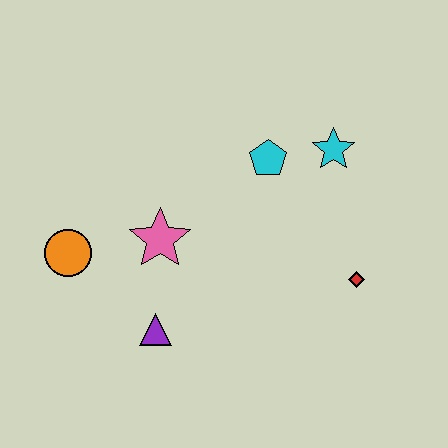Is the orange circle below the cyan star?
Yes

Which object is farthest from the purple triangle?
The cyan star is farthest from the purple triangle.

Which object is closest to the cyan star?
The cyan pentagon is closest to the cyan star.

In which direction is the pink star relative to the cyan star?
The pink star is to the left of the cyan star.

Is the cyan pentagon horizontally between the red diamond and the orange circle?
Yes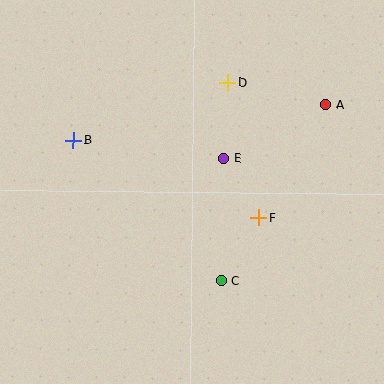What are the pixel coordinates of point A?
Point A is at (326, 104).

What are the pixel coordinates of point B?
Point B is at (73, 140).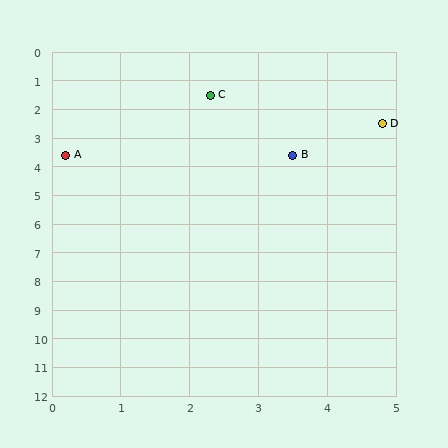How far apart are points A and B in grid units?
Points A and B are about 3.3 grid units apart.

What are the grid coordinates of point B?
Point B is at approximately (3.5, 3.6).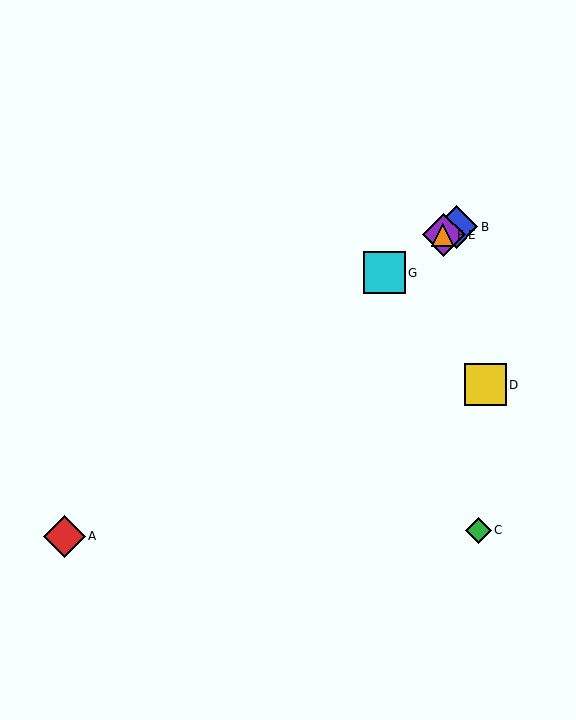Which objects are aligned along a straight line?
Objects B, E, F, G are aligned along a straight line.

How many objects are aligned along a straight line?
4 objects (B, E, F, G) are aligned along a straight line.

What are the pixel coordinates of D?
Object D is at (485, 385).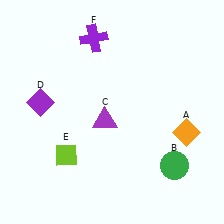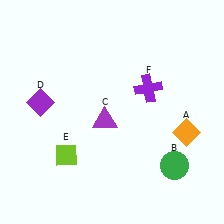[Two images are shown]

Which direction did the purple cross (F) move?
The purple cross (F) moved right.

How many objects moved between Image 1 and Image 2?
1 object moved between the two images.